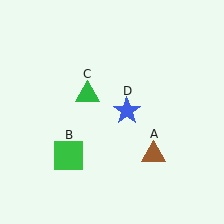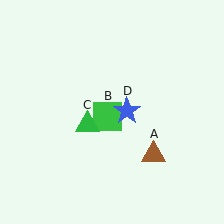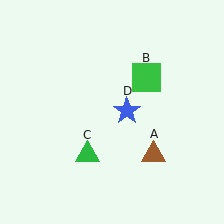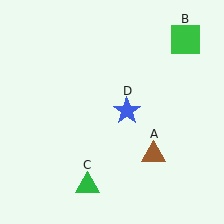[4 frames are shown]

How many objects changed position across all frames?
2 objects changed position: green square (object B), green triangle (object C).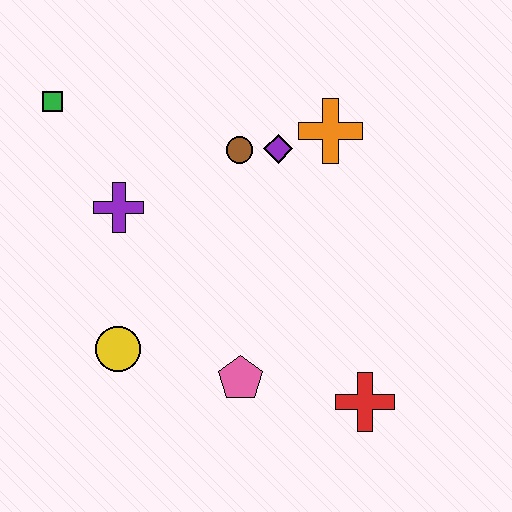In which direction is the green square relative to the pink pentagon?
The green square is above the pink pentagon.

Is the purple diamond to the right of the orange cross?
No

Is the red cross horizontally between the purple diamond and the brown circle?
No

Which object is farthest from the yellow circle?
The orange cross is farthest from the yellow circle.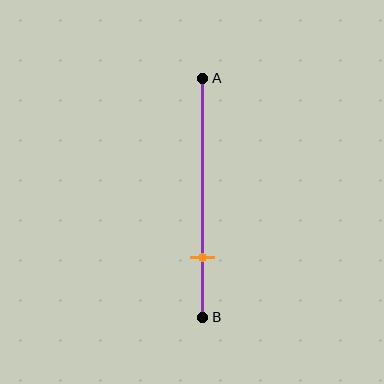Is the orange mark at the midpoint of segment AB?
No, the mark is at about 75% from A, not at the 50% midpoint.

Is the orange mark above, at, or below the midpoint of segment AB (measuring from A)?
The orange mark is below the midpoint of segment AB.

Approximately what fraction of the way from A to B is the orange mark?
The orange mark is approximately 75% of the way from A to B.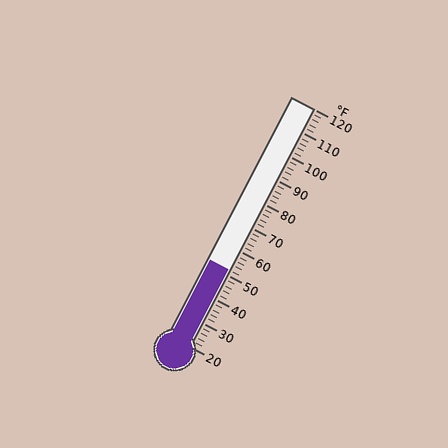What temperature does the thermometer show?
The thermometer shows approximately 52°F.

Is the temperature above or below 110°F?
The temperature is below 110°F.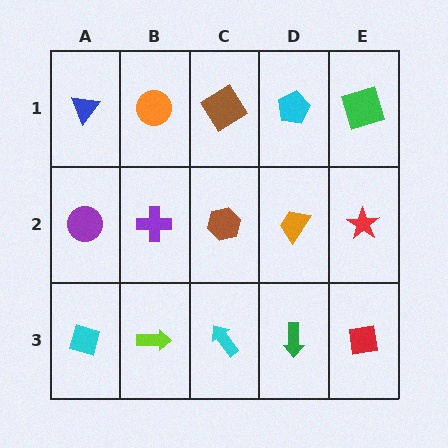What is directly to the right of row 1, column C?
A cyan pentagon.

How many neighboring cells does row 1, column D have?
3.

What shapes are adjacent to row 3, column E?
A red star (row 2, column E), a green arrow (row 3, column D).